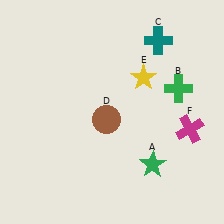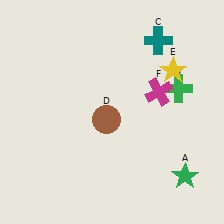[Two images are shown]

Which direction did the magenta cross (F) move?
The magenta cross (F) moved up.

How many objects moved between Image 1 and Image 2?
3 objects moved between the two images.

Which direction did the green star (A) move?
The green star (A) moved right.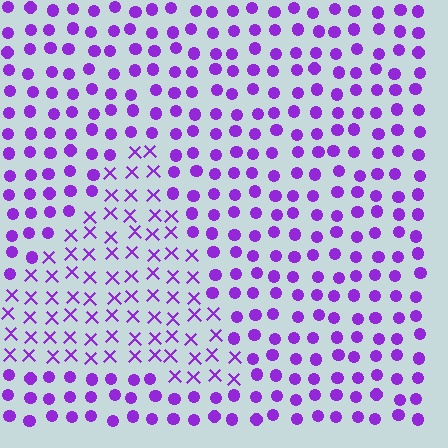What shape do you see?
I see a triangle.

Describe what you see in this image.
The image is filled with small purple elements arranged in a uniform grid. A triangle-shaped region contains X marks, while the surrounding area contains circles. The boundary is defined purely by the change in element shape.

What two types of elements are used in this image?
The image uses X marks inside the triangle region and circles outside it.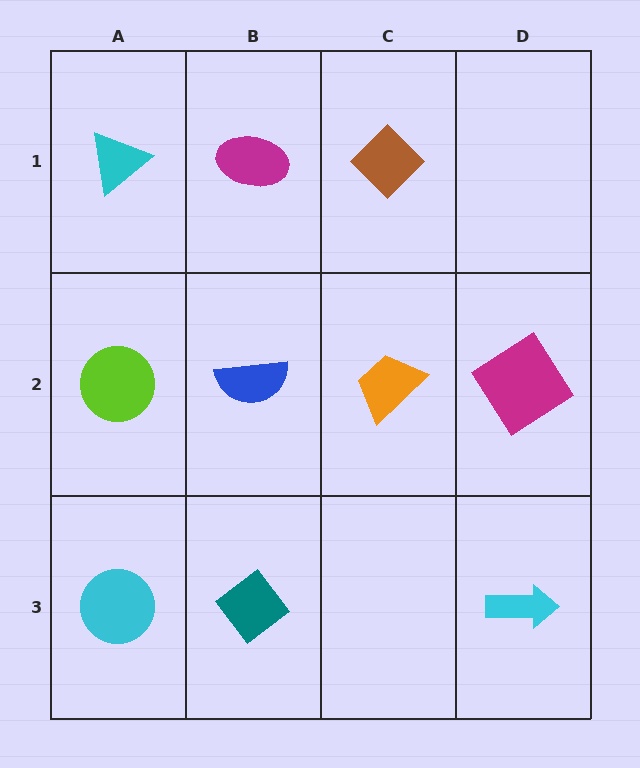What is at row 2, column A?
A lime circle.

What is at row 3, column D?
A cyan arrow.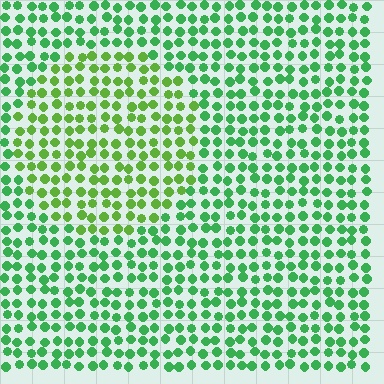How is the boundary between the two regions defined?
The boundary is defined purely by a slight shift in hue (about 32 degrees). Spacing, size, and orientation are identical on both sides.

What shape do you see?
I see a circle.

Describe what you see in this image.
The image is filled with small green elements in a uniform arrangement. A circle-shaped region is visible where the elements are tinted to a slightly different hue, forming a subtle color boundary.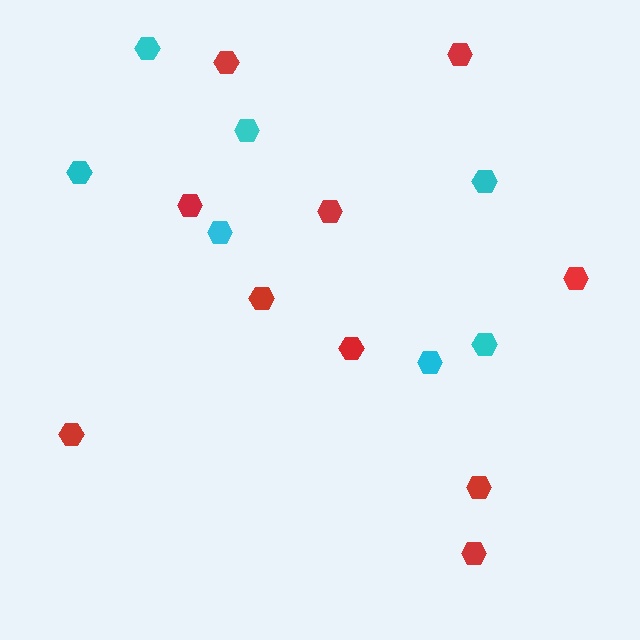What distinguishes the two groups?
There are 2 groups: one group of cyan hexagons (7) and one group of red hexagons (10).